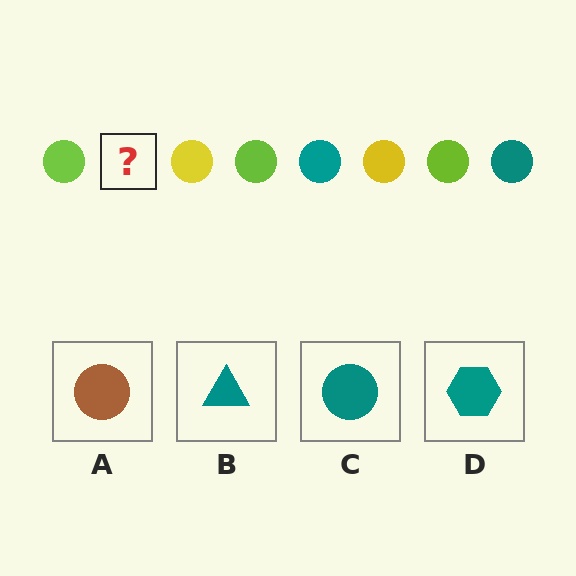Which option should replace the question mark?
Option C.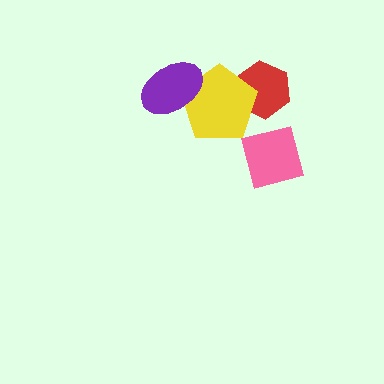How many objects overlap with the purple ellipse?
1 object overlaps with the purple ellipse.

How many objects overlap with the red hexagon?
1 object overlaps with the red hexagon.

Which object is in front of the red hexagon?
The yellow pentagon is in front of the red hexagon.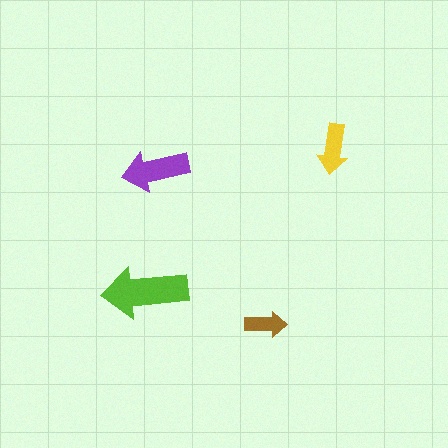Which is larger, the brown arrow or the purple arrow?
The purple one.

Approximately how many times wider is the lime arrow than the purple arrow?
About 1.5 times wider.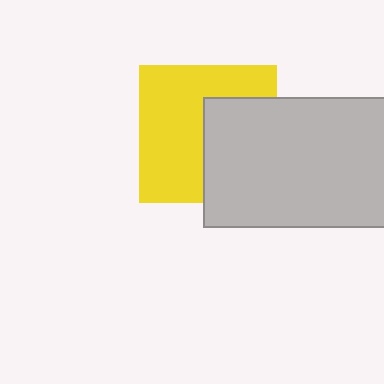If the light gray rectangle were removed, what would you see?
You would see the complete yellow square.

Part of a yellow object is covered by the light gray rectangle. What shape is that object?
It is a square.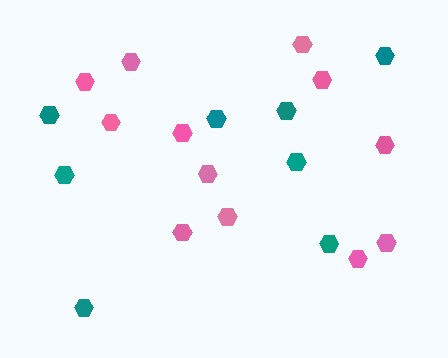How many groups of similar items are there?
There are 2 groups: one group of pink hexagons (12) and one group of teal hexagons (8).